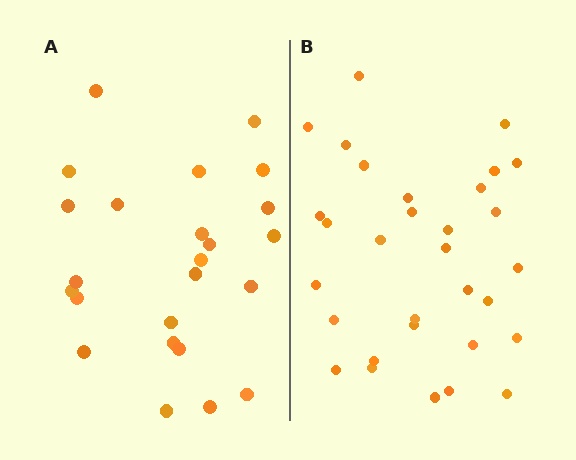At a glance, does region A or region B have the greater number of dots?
Region B (the right region) has more dots.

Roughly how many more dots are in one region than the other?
Region B has roughly 8 or so more dots than region A.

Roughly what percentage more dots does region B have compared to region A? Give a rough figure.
About 30% more.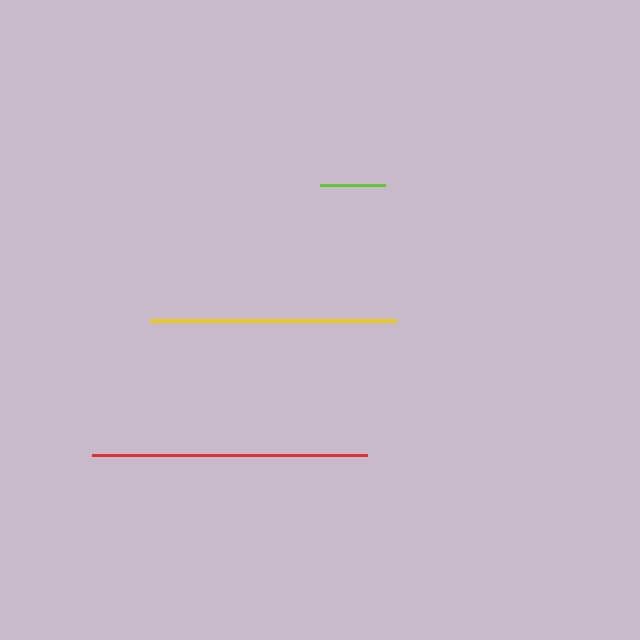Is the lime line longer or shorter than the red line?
The red line is longer than the lime line.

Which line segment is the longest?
The red line is the longest at approximately 275 pixels.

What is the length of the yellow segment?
The yellow segment is approximately 246 pixels long.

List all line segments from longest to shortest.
From longest to shortest: red, yellow, lime.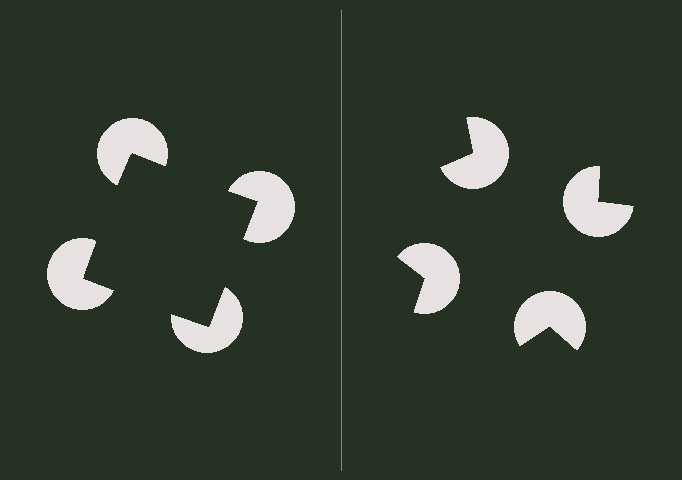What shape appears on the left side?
An illusory square.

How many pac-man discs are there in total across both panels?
8 — 4 on each side.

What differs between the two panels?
The pac-man discs are positioned identically on both sides; only the wedge orientations differ. On the left they align to a square; on the right they are misaligned.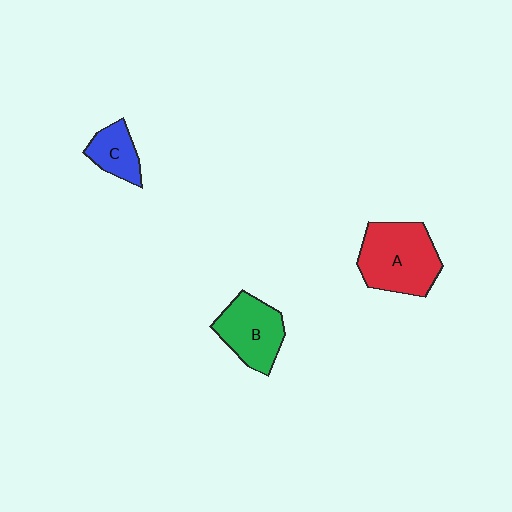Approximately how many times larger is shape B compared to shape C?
Approximately 1.6 times.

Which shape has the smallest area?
Shape C (blue).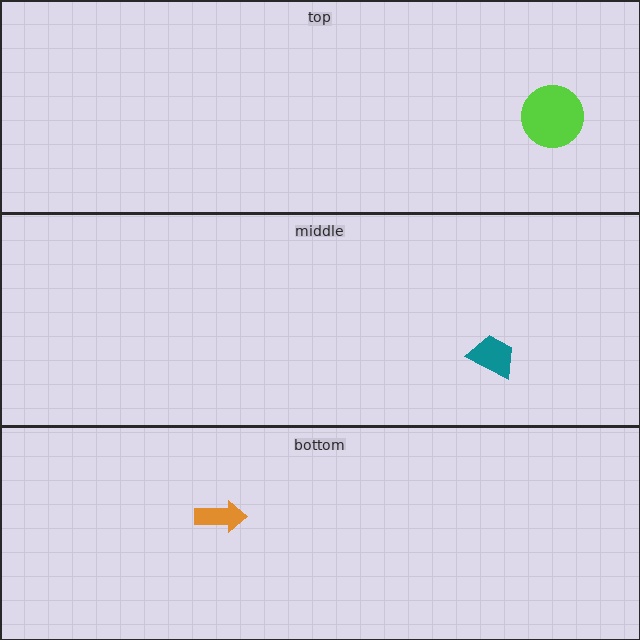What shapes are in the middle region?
The teal trapezoid.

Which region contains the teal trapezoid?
The middle region.